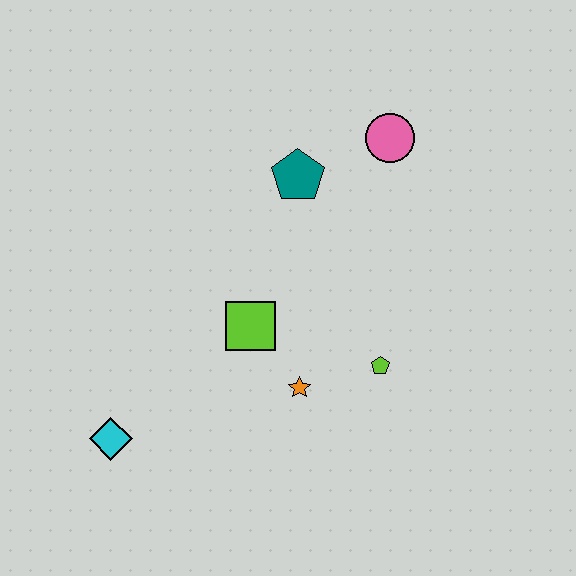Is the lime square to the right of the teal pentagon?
No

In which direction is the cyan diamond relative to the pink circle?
The cyan diamond is below the pink circle.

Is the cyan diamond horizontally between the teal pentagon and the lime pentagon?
No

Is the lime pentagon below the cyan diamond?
No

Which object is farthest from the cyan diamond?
The pink circle is farthest from the cyan diamond.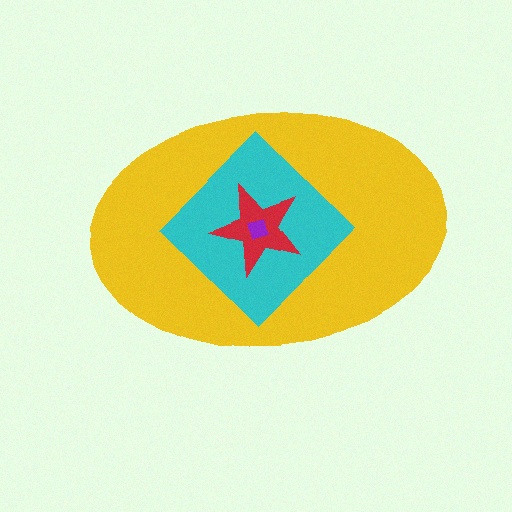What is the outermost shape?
The yellow ellipse.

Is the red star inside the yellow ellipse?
Yes.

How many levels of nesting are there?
4.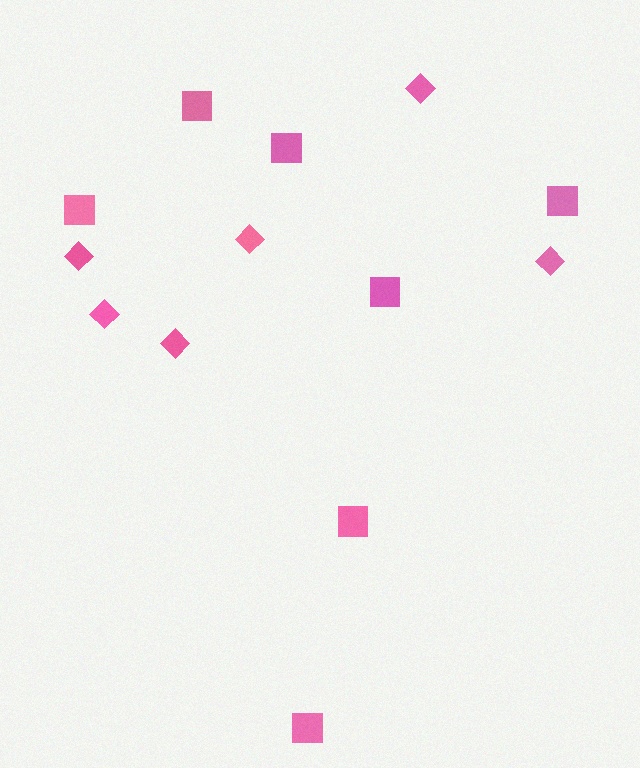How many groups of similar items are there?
There are 2 groups: one group of squares (7) and one group of diamonds (6).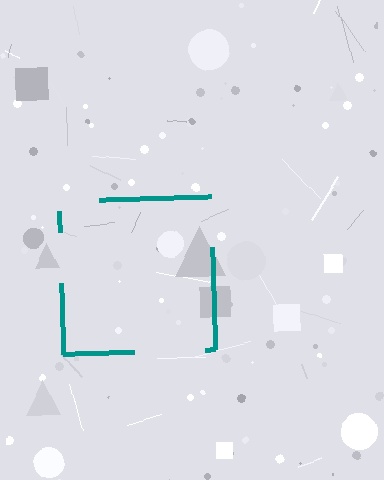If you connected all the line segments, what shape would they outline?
They would outline a square.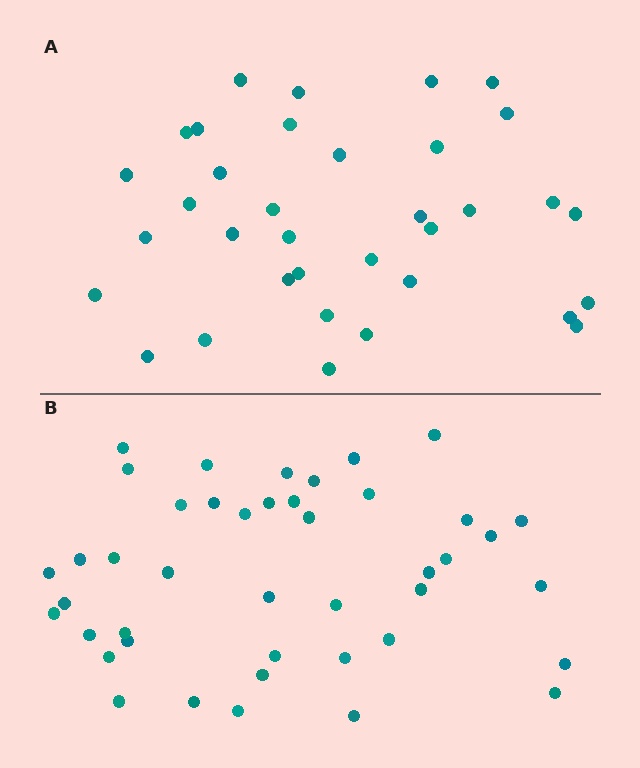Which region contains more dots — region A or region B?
Region B (the bottom region) has more dots.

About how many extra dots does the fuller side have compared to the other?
Region B has roughly 8 or so more dots than region A.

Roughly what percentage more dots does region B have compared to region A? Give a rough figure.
About 25% more.